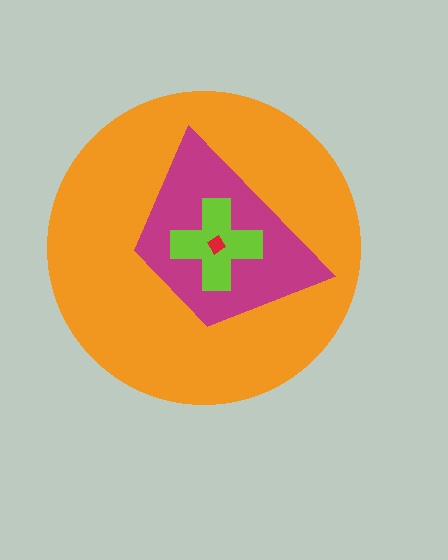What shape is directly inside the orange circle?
The magenta trapezoid.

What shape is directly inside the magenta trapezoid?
The lime cross.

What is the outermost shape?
The orange circle.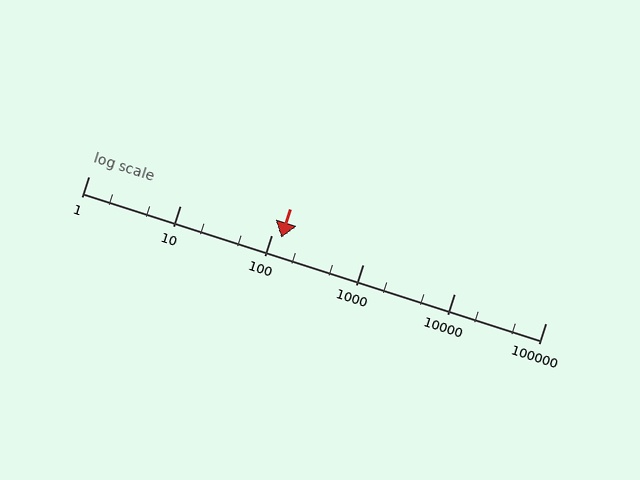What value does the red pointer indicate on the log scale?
The pointer indicates approximately 130.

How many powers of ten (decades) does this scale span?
The scale spans 5 decades, from 1 to 100000.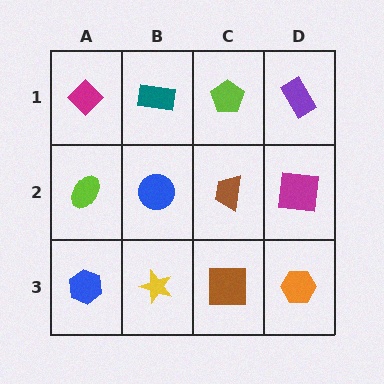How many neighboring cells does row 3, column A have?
2.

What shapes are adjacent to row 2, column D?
A purple rectangle (row 1, column D), an orange hexagon (row 3, column D), a brown trapezoid (row 2, column C).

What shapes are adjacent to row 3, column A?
A lime ellipse (row 2, column A), a yellow star (row 3, column B).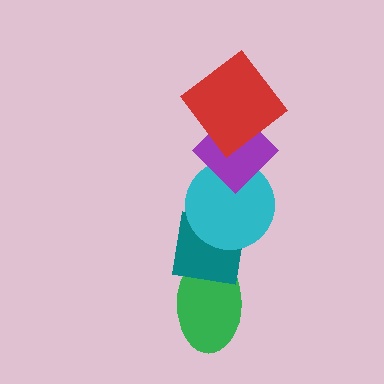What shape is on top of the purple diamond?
The red diamond is on top of the purple diamond.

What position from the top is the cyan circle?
The cyan circle is 3rd from the top.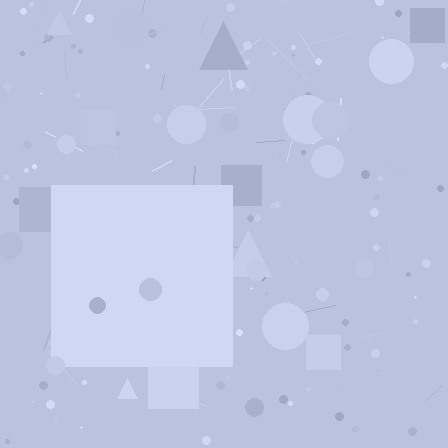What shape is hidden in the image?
A square is hidden in the image.